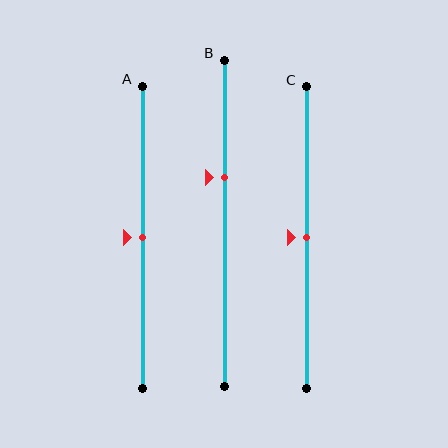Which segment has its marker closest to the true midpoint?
Segment A has its marker closest to the true midpoint.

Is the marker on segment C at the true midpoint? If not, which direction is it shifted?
Yes, the marker on segment C is at the true midpoint.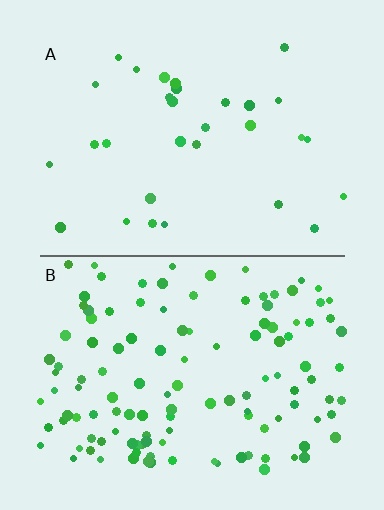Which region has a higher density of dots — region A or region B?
B (the bottom).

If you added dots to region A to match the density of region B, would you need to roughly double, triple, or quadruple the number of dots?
Approximately quadruple.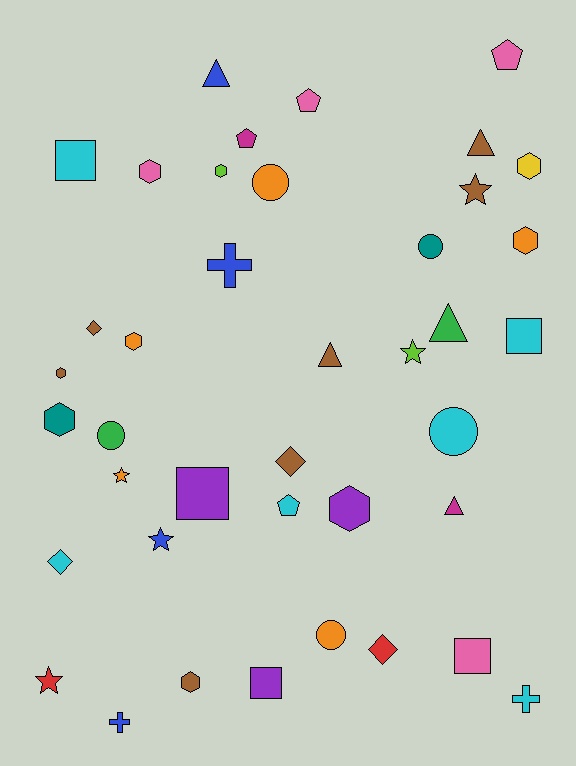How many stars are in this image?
There are 5 stars.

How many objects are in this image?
There are 40 objects.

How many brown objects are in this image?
There are 7 brown objects.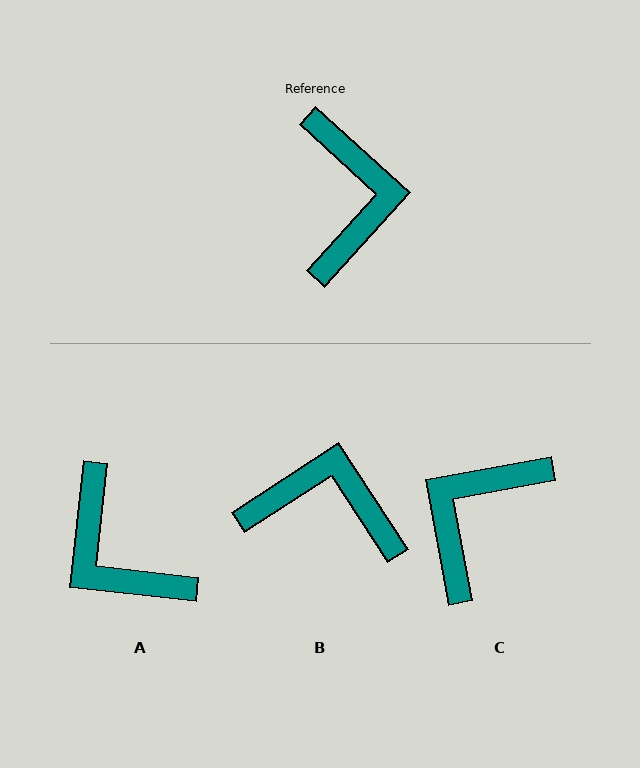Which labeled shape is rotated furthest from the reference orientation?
A, about 144 degrees away.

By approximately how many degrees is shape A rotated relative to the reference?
Approximately 144 degrees clockwise.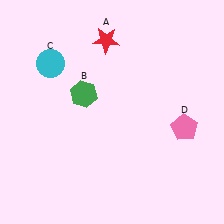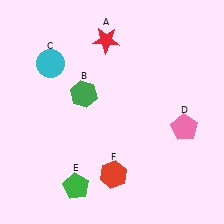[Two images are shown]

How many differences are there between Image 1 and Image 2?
There are 2 differences between the two images.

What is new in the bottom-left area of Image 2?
A green pentagon (E) was added in the bottom-left area of Image 2.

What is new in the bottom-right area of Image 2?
A red hexagon (F) was added in the bottom-right area of Image 2.